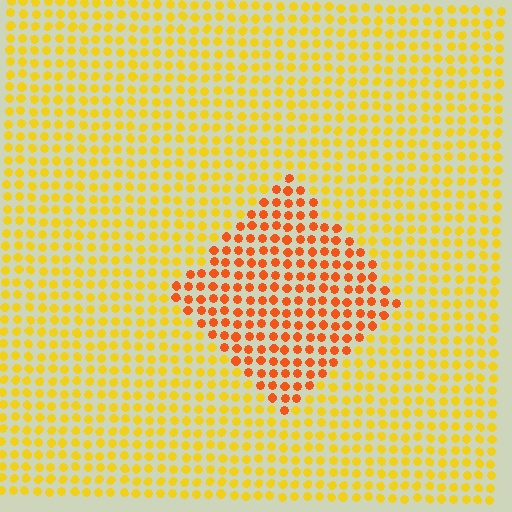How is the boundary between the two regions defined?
The boundary is defined purely by a slight shift in hue (about 34 degrees). Spacing, size, and orientation are identical on both sides.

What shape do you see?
I see a diamond.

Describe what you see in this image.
The image is filled with small yellow elements in a uniform arrangement. A diamond-shaped region is visible where the elements are tinted to a slightly different hue, forming a subtle color boundary.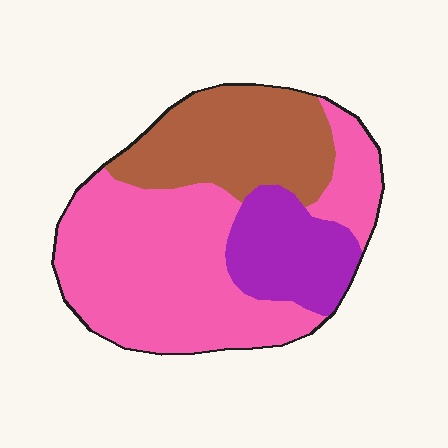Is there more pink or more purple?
Pink.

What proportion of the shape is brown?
Brown takes up about one quarter (1/4) of the shape.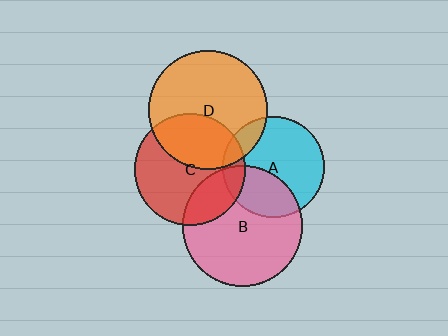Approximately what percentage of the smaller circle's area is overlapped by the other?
Approximately 35%.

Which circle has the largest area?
Circle B (pink).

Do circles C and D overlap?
Yes.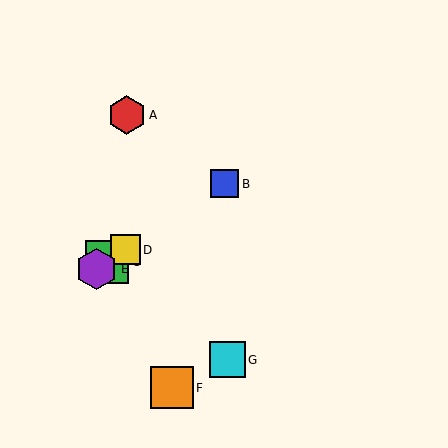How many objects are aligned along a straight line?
4 objects (B, C, D, E) are aligned along a straight line.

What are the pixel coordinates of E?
Object E is at (97, 269).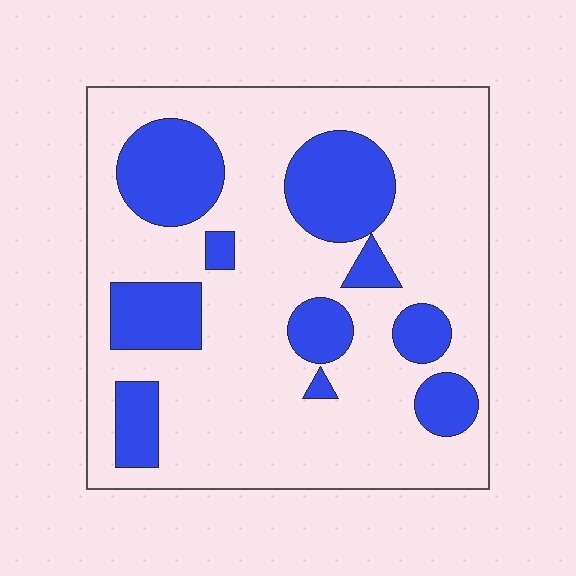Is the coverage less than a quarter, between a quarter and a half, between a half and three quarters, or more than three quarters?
Between a quarter and a half.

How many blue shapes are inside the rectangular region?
10.